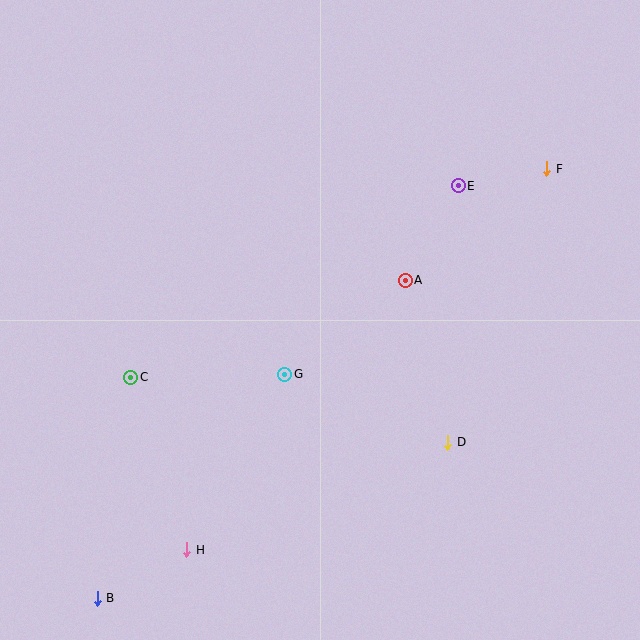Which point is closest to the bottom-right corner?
Point D is closest to the bottom-right corner.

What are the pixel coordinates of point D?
Point D is at (448, 442).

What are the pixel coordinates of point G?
Point G is at (285, 374).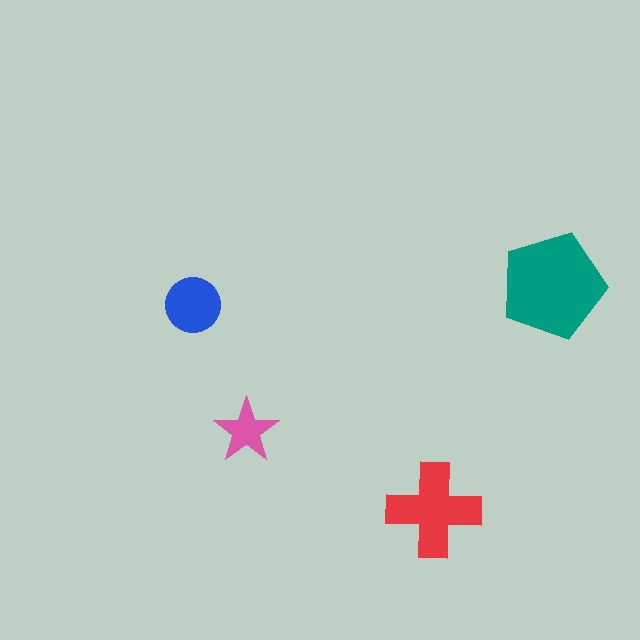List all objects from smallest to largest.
The pink star, the blue circle, the red cross, the teal pentagon.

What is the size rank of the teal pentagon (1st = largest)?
1st.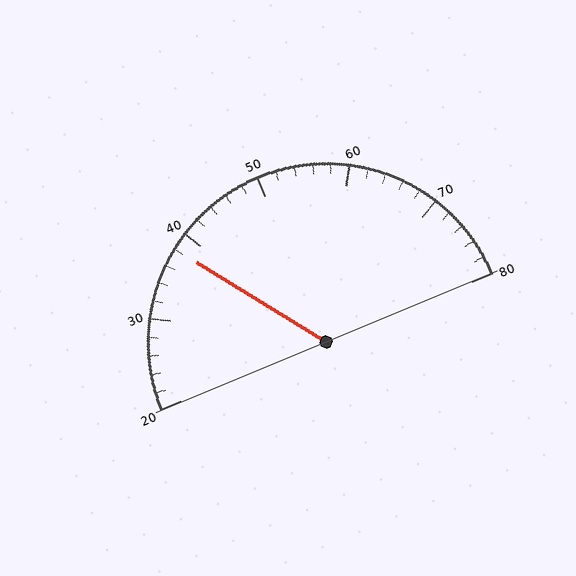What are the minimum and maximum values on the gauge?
The gauge ranges from 20 to 80.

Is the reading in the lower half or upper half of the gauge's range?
The reading is in the lower half of the range (20 to 80).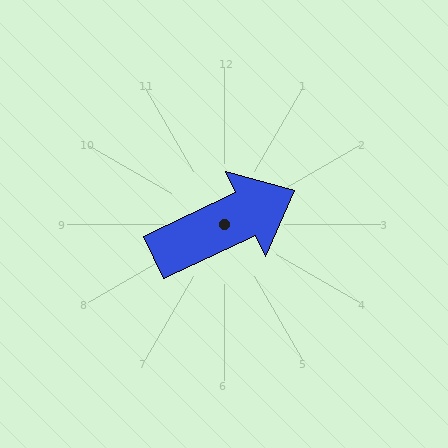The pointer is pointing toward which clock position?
Roughly 2 o'clock.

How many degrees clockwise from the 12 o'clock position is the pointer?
Approximately 65 degrees.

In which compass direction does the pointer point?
Northeast.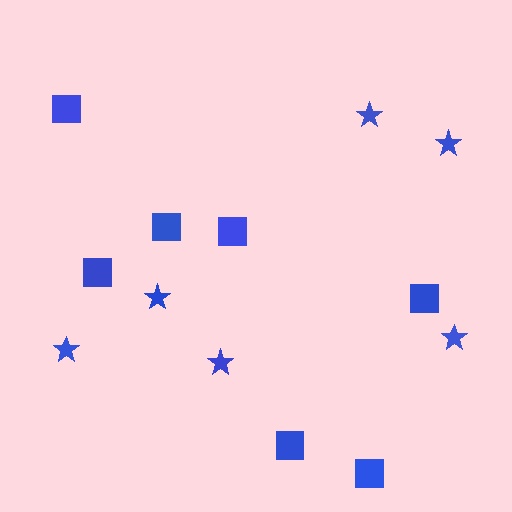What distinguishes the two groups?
There are 2 groups: one group of squares (7) and one group of stars (6).